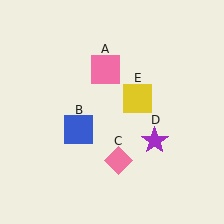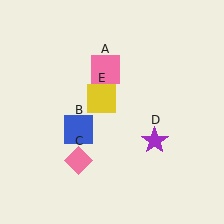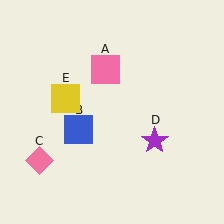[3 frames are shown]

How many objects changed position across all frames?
2 objects changed position: pink diamond (object C), yellow square (object E).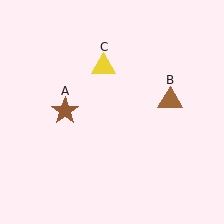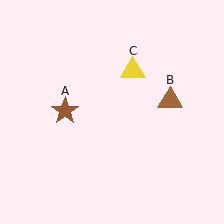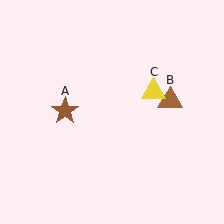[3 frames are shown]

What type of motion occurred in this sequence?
The yellow triangle (object C) rotated clockwise around the center of the scene.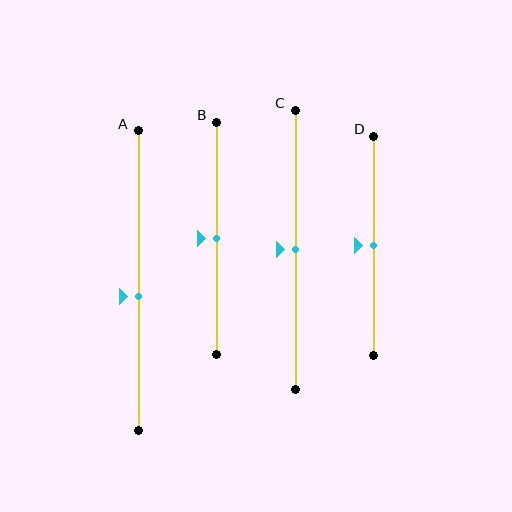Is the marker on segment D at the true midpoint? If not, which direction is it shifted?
Yes, the marker on segment D is at the true midpoint.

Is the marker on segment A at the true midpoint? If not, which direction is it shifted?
No, the marker on segment A is shifted downward by about 5% of the segment length.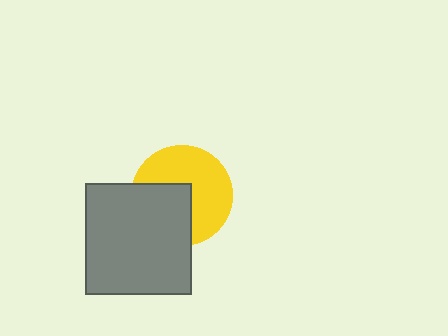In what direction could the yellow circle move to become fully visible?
The yellow circle could move toward the upper-right. That would shift it out from behind the gray rectangle entirely.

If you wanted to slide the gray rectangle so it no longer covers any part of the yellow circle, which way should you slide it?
Slide it toward the lower-left — that is the most direct way to separate the two shapes.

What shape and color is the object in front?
The object in front is a gray rectangle.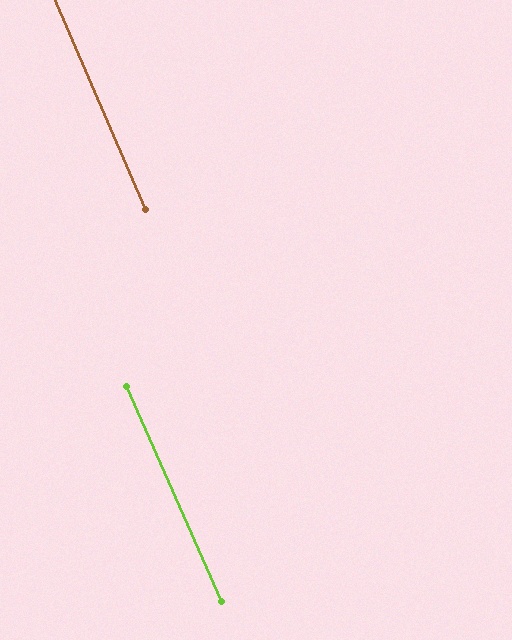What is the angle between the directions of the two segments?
Approximately 1 degree.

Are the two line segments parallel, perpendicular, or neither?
Parallel — their directions differ by only 0.5°.